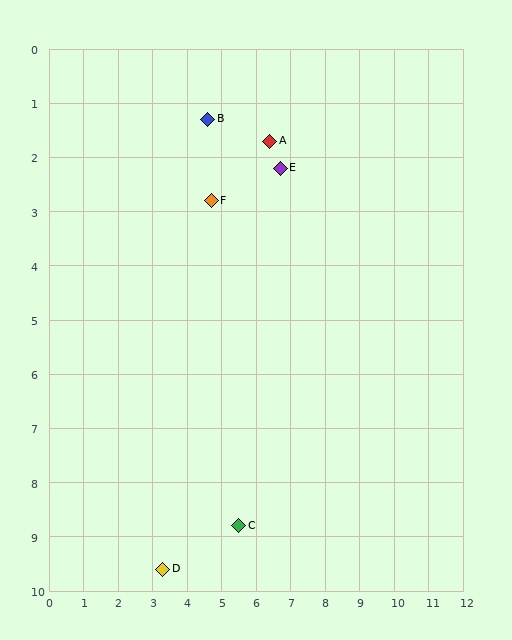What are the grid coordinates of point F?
Point F is at approximately (4.7, 2.8).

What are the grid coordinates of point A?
Point A is at approximately (6.4, 1.7).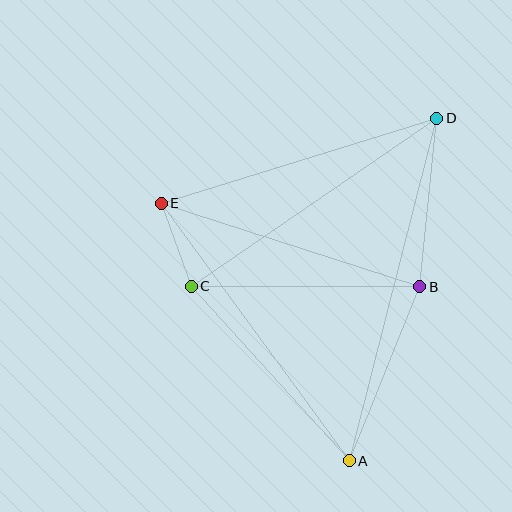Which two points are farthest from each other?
Points A and D are farthest from each other.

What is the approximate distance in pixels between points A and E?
The distance between A and E is approximately 319 pixels.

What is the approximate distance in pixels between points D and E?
The distance between D and E is approximately 288 pixels.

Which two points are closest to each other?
Points C and E are closest to each other.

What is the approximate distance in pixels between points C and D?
The distance between C and D is approximately 297 pixels.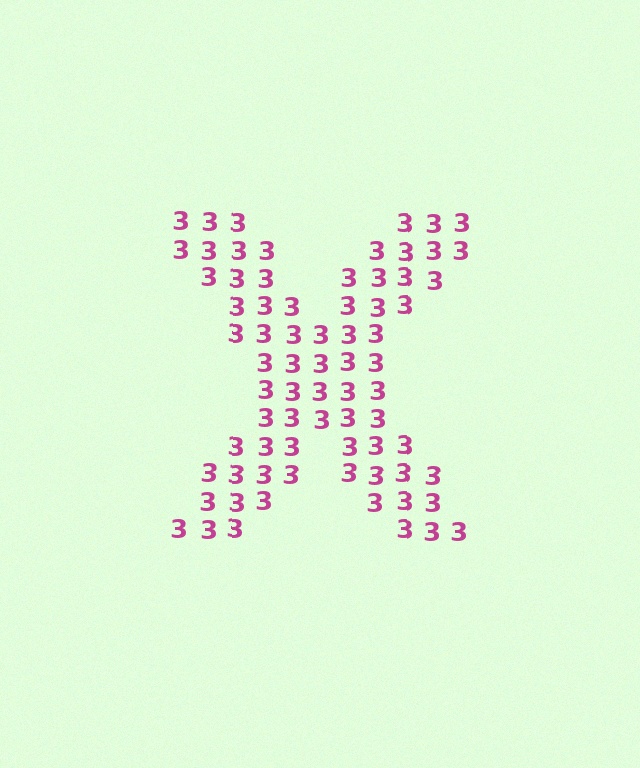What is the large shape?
The large shape is the letter X.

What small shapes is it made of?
It is made of small digit 3's.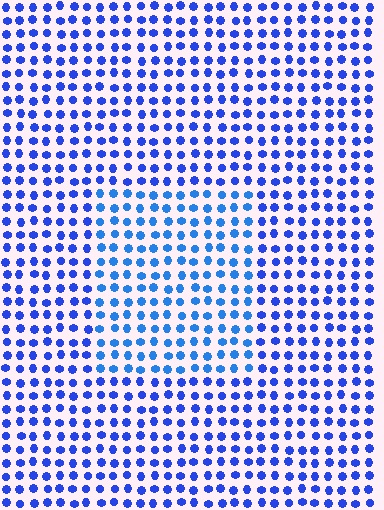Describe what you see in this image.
The image is filled with small blue elements in a uniform arrangement. A rectangle-shaped region is visible where the elements are tinted to a slightly different hue, forming a subtle color boundary.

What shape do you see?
I see a rectangle.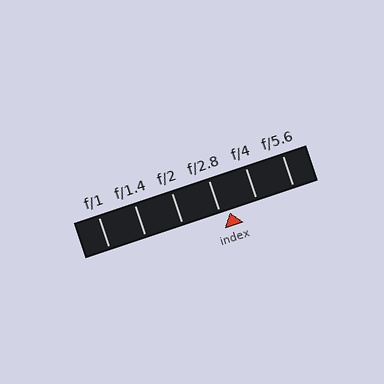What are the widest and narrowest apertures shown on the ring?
The widest aperture shown is f/1 and the narrowest is f/5.6.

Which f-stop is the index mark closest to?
The index mark is closest to f/2.8.